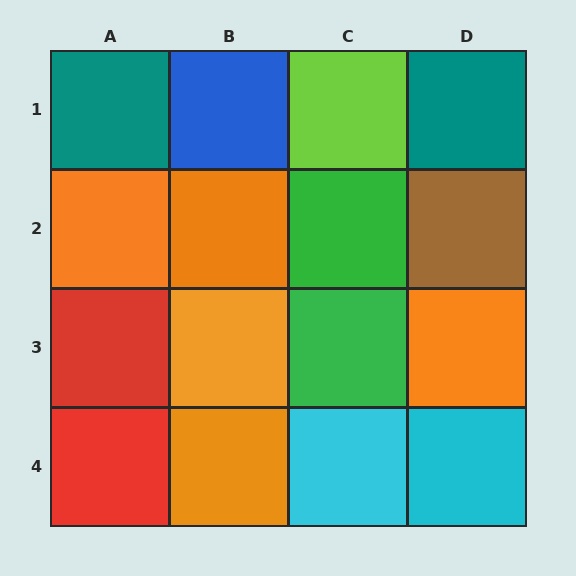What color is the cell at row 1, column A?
Teal.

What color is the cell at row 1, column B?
Blue.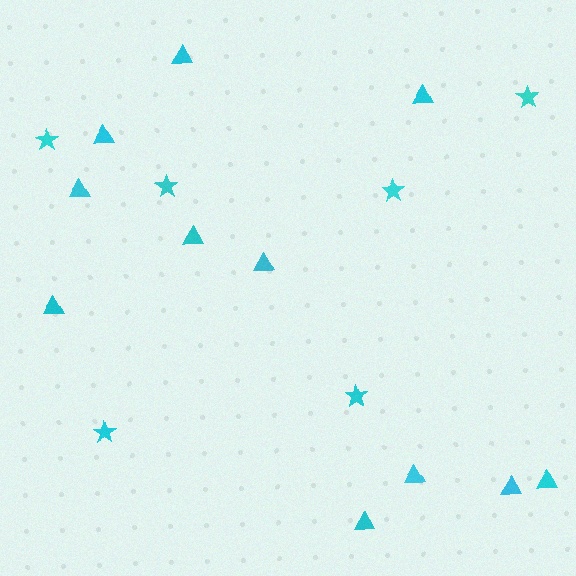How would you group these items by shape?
There are 2 groups: one group of stars (6) and one group of triangles (11).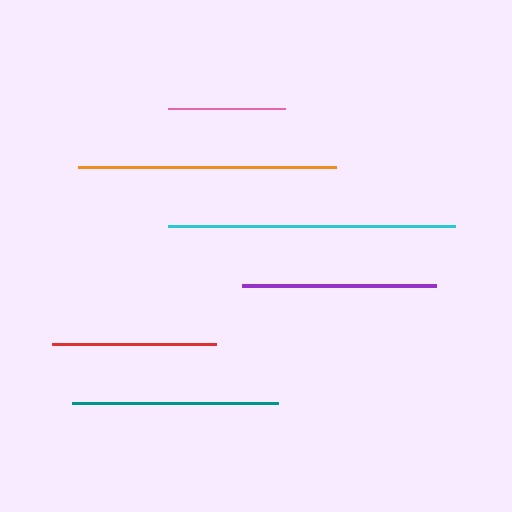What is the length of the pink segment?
The pink segment is approximately 116 pixels long.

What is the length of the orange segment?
The orange segment is approximately 258 pixels long.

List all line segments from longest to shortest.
From longest to shortest: cyan, orange, teal, purple, red, pink.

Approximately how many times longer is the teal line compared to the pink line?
The teal line is approximately 1.8 times the length of the pink line.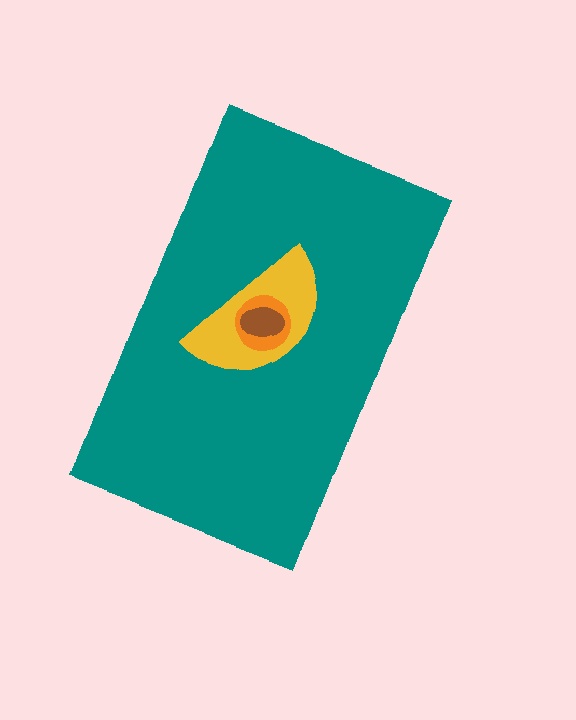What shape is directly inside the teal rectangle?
The yellow semicircle.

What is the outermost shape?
The teal rectangle.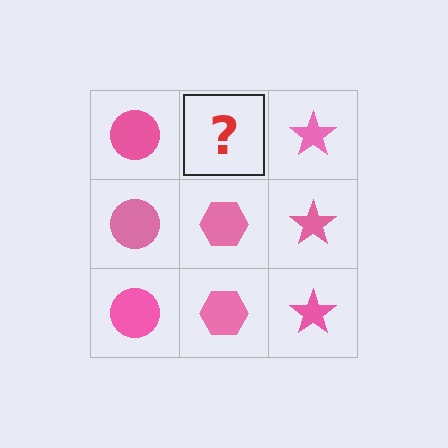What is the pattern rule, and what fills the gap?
The rule is that each column has a consistent shape. The gap should be filled with a pink hexagon.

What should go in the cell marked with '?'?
The missing cell should contain a pink hexagon.